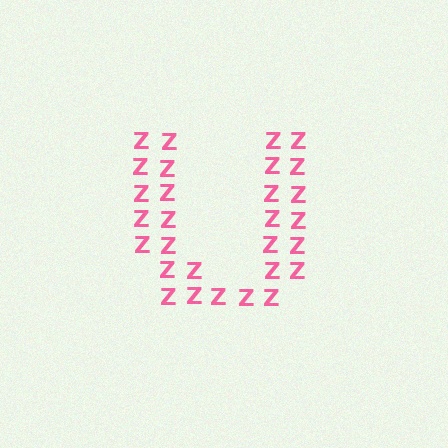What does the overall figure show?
The overall figure shows the letter U.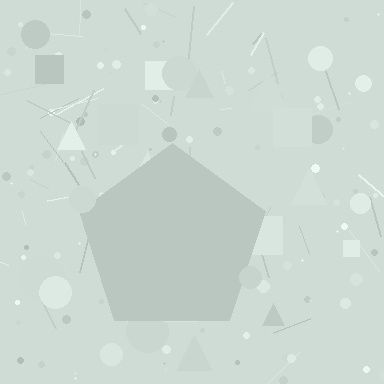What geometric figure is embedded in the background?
A pentagon is embedded in the background.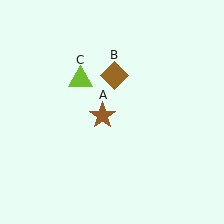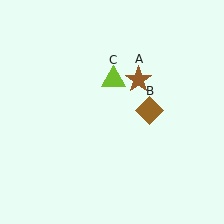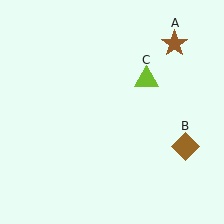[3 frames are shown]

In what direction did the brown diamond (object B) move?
The brown diamond (object B) moved down and to the right.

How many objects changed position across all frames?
3 objects changed position: brown star (object A), brown diamond (object B), lime triangle (object C).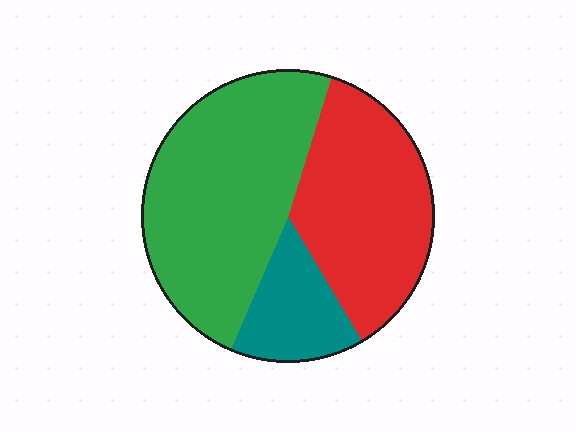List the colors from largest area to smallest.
From largest to smallest: green, red, teal.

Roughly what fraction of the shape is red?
Red takes up about three eighths (3/8) of the shape.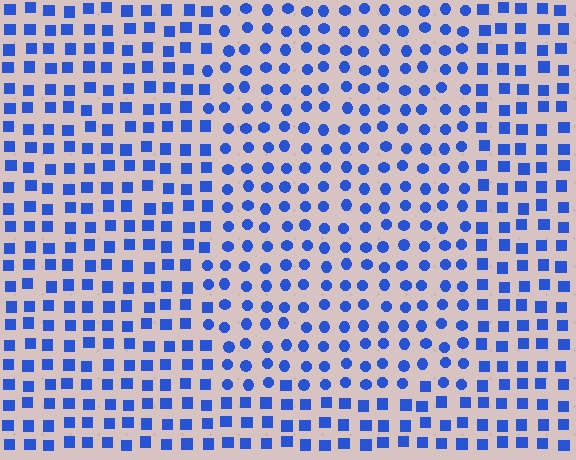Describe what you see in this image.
The image is filled with small blue elements arranged in a uniform grid. A rectangle-shaped region contains circles, while the surrounding area contains squares. The boundary is defined purely by the change in element shape.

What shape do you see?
I see a rectangle.